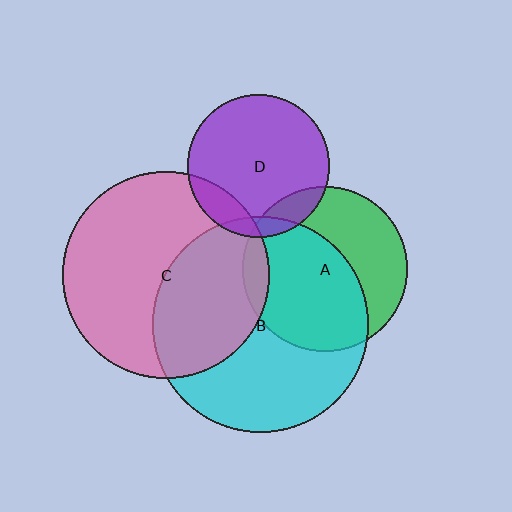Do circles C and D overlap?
Yes.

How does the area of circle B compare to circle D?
Approximately 2.3 times.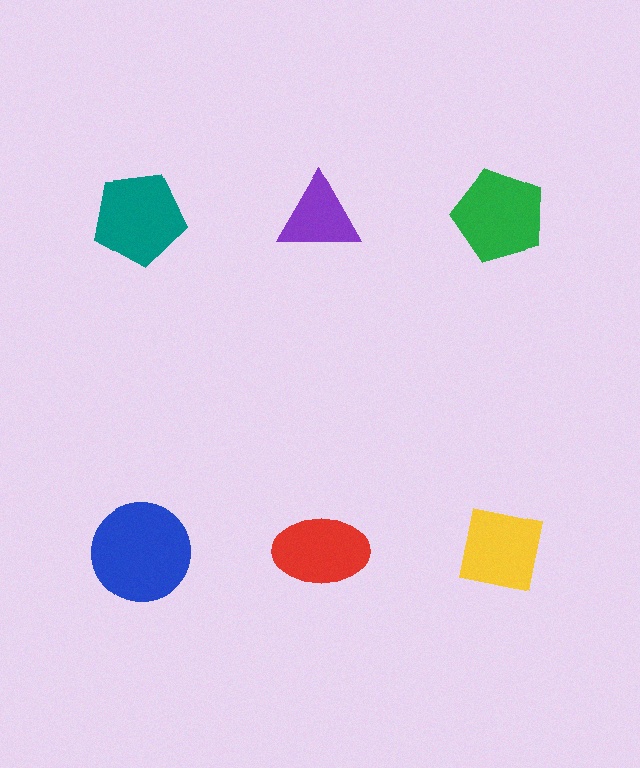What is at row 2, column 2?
A red ellipse.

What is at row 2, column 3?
A yellow square.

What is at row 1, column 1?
A teal pentagon.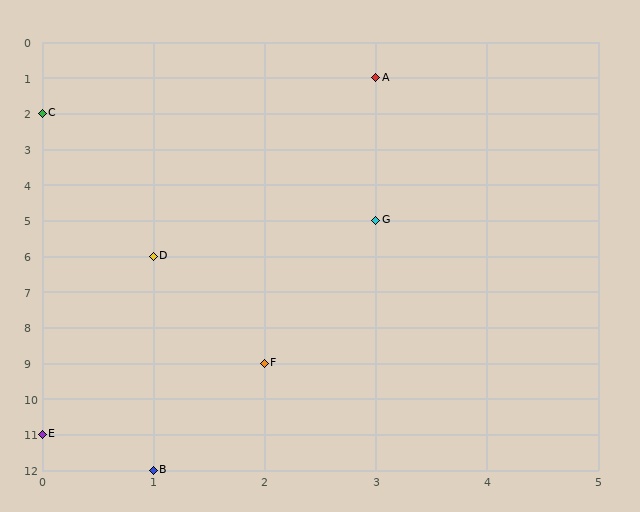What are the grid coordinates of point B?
Point B is at grid coordinates (1, 12).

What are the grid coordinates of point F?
Point F is at grid coordinates (2, 9).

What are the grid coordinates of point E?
Point E is at grid coordinates (0, 11).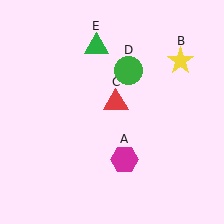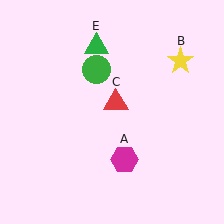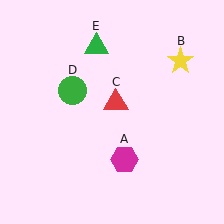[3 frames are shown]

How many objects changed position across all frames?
1 object changed position: green circle (object D).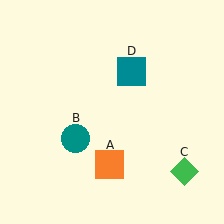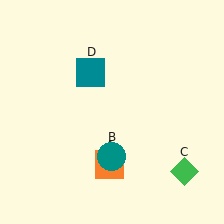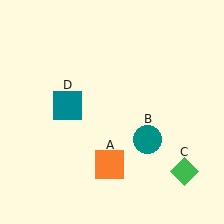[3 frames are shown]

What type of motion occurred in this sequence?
The teal circle (object B), teal square (object D) rotated counterclockwise around the center of the scene.